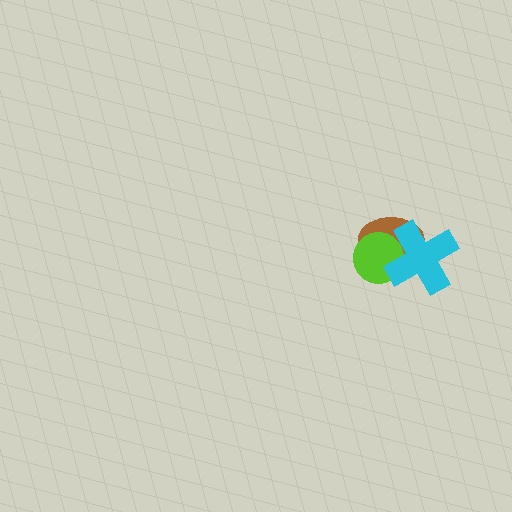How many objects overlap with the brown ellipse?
2 objects overlap with the brown ellipse.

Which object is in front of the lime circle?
The cyan cross is in front of the lime circle.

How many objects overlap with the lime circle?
2 objects overlap with the lime circle.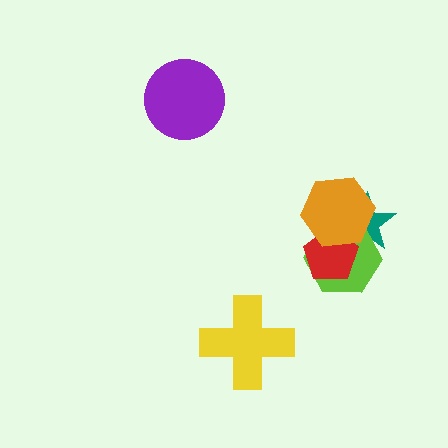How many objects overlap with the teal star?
3 objects overlap with the teal star.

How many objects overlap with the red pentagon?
3 objects overlap with the red pentagon.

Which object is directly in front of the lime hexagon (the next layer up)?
The red pentagon is directly in front of the lime hexagon.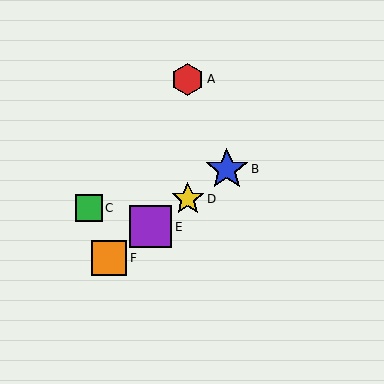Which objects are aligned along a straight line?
Objects B, D, E, F are aligned along a straight line.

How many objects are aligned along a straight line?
4 objects (B, D, E, F) are aligned along a straight line.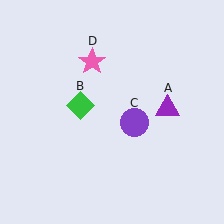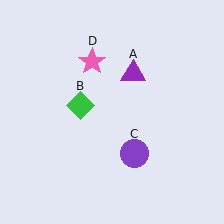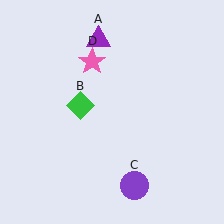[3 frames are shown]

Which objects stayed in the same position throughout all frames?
Green diamond (object B) and pink star (object D) remained stationary.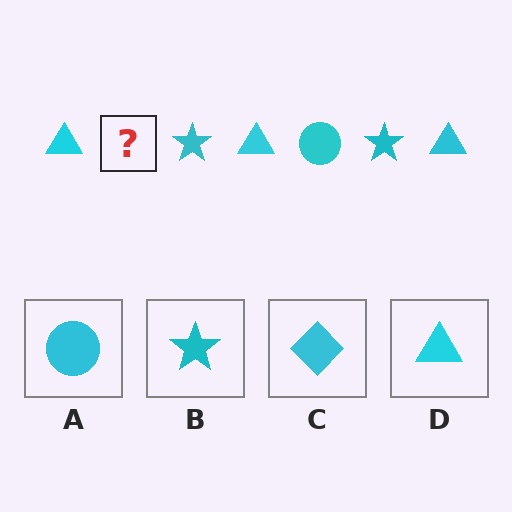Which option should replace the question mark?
Option A.